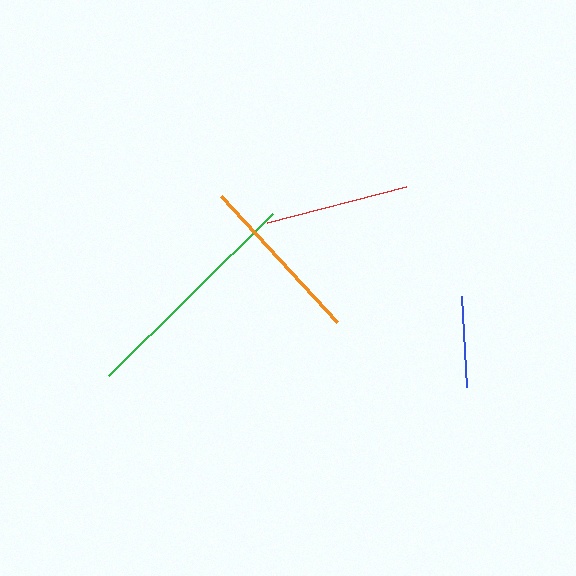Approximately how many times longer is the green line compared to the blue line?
The green line is approximately 2.5 times the length of the blue line.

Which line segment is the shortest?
The blue line is the shortest at approximately 91 pixels.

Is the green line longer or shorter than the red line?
The green line is longer than the red line.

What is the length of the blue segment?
The blue segment is approximately 91 pixels long.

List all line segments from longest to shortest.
From longest to shortest: green, orange, red, blue.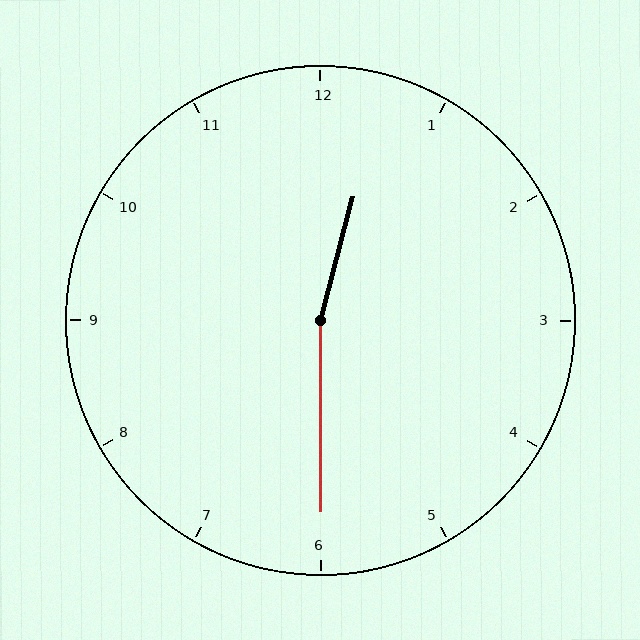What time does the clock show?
12:30.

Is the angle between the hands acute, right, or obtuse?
It is obtuse.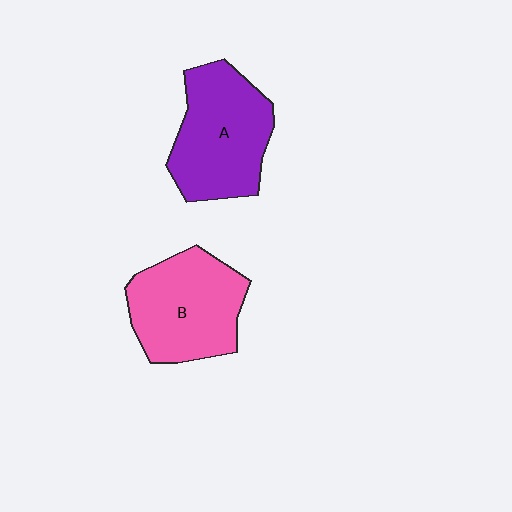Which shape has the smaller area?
Shape B (pink).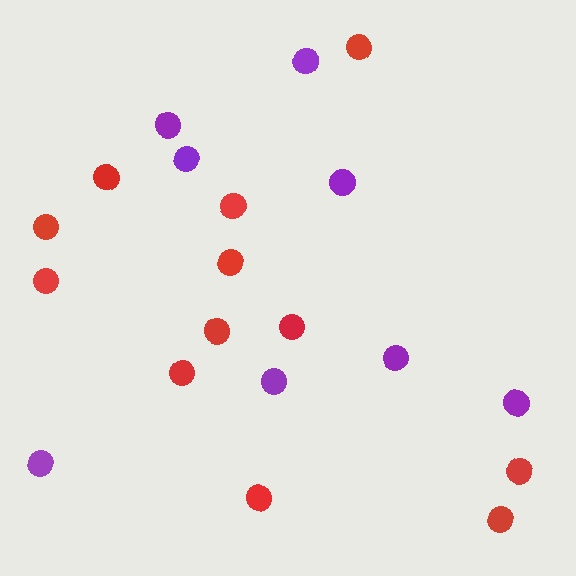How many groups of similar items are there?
There are 2 groups: one group of red circles (12) and one group of purple circles (8).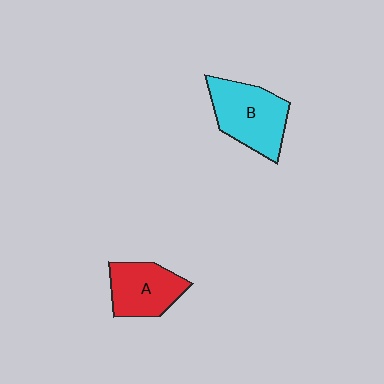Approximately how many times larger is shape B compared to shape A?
Approximately 1.3 times.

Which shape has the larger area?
Shape B (cyan).